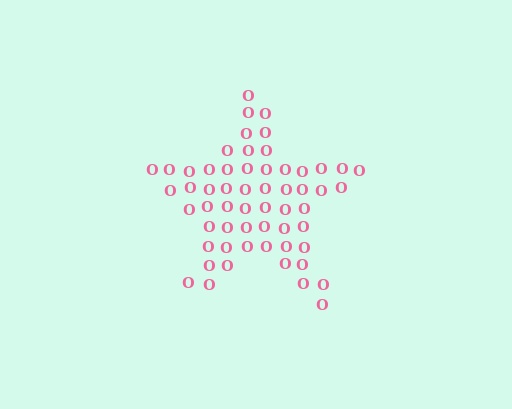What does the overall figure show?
The overall figure shows a star.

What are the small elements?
The small elements are letter O's.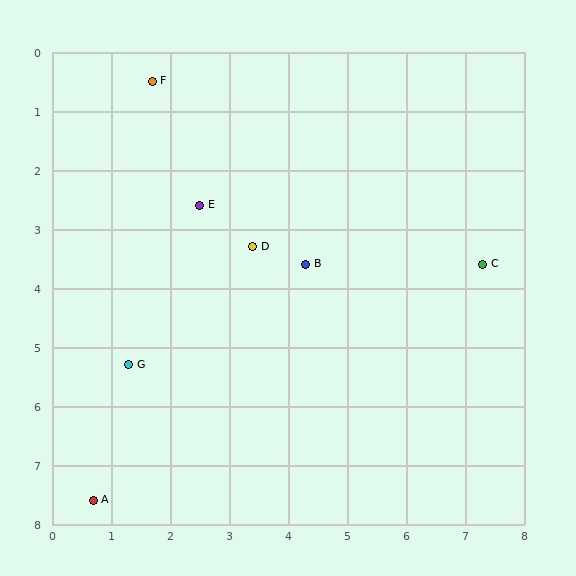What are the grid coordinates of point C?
Point C is at approximately (7.3, 3.6).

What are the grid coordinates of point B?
Point B is at approximately (4.3, 3.6).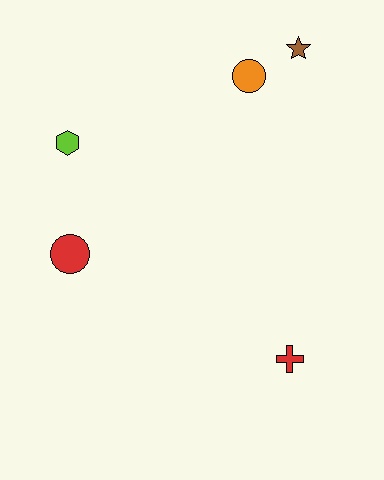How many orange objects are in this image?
There is 1 orange object.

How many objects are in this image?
There are 5 objects.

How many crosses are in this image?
There is 1 cross.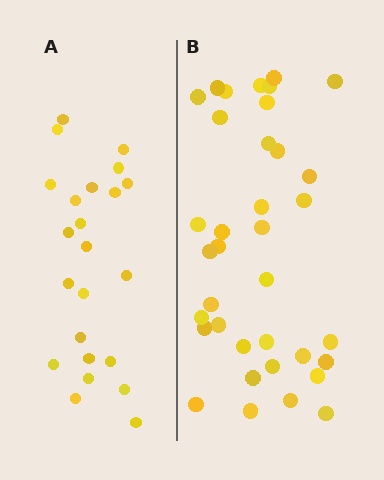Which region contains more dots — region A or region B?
Region B (the right region) has more dots.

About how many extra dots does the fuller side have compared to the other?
Region B has approximately 15 more dots than region A.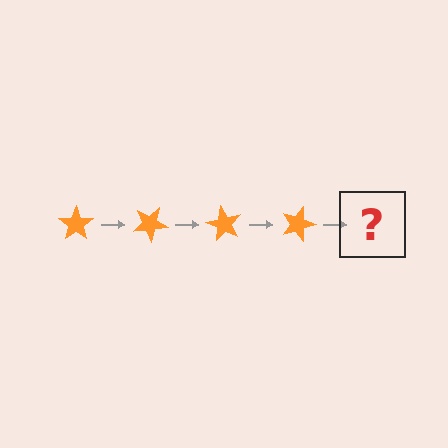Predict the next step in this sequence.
The next step is an orange star rotated 120 degrees.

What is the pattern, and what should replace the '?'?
The pattern is that the star rotates 30 degrees each step. The '?' should be an orange star rotated 120 degrees.